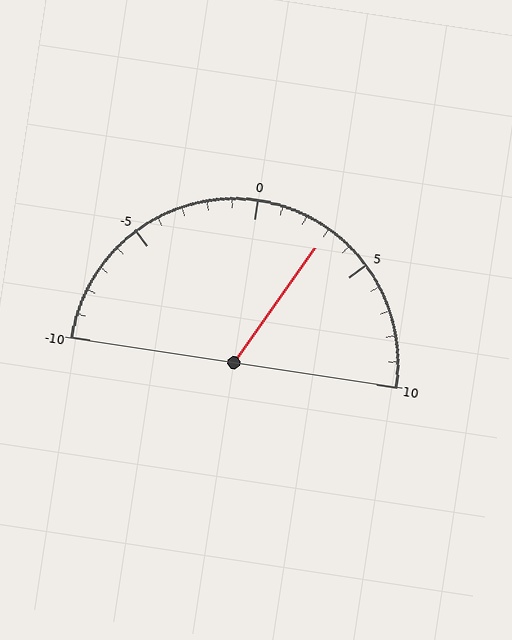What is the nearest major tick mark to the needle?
The nearest major tick mark is 5.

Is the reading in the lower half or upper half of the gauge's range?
The reading is in the upper half of the range (-10 to 10).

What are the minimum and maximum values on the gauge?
The gauge ranges from -10 to 10.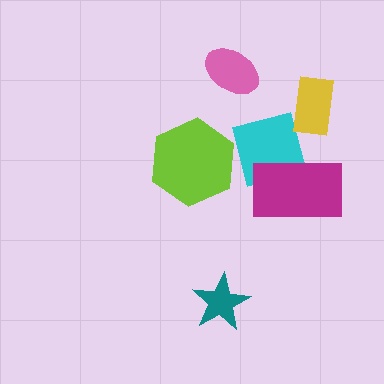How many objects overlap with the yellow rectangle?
0 objects overlap with the yellow rectangle.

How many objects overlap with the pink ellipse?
0 objects overlap with the pink ellipse.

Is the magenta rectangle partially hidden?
No, no other shape covers it.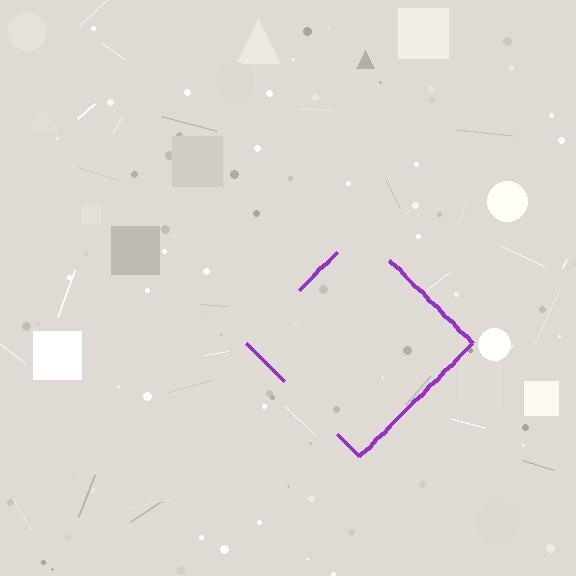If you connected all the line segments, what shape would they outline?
They would outline a diamond.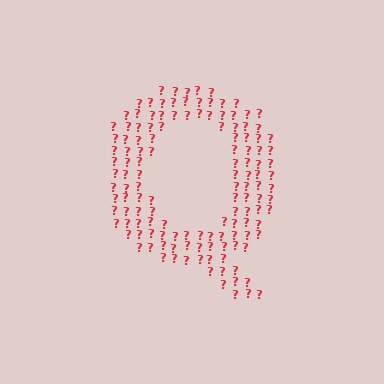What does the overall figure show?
The overall figure shows the letter Q.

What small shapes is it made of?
It is made of small question marks.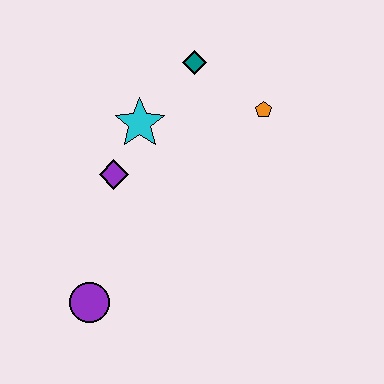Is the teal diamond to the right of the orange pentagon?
No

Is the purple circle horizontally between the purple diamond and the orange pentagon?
No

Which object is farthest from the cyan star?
The purple circle is farthest from the cyan star.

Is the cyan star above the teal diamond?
No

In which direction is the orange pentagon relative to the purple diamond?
The orange pentagon is to the right of the purple diamond.